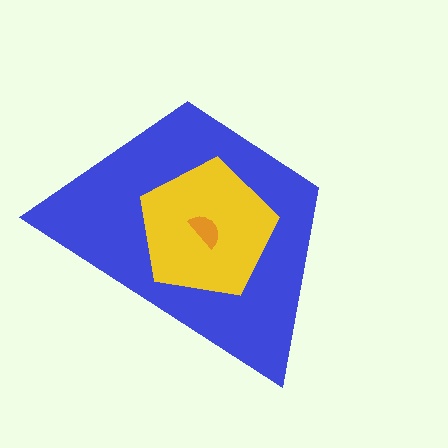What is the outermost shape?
The blue trapezoid.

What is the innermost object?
The orange semicircle.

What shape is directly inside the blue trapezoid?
The yellow pentagon.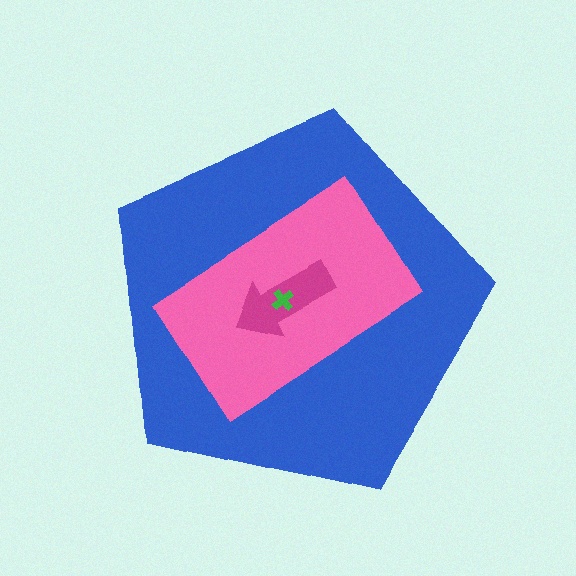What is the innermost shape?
The green cross.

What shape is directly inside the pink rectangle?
The magenta arrow.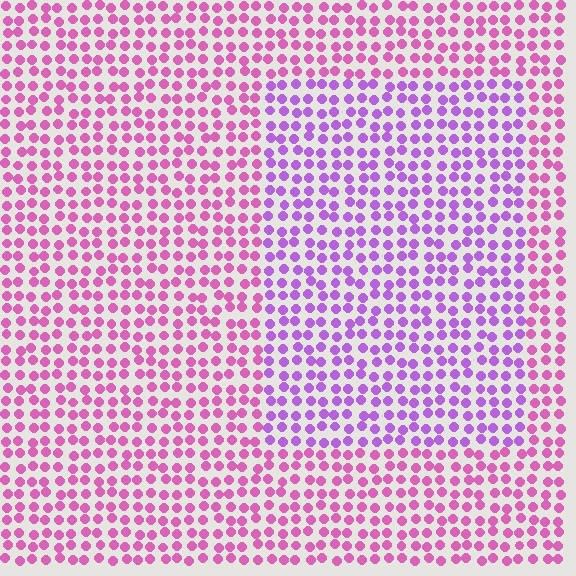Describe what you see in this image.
The image is filled with small pink elements in a uniform arrangement. A rectangle-shaped region is visible where the elements are tinted to a slightly different hue, forming a subtle color boundary.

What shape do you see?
I see a rectangle.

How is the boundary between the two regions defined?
The boundary is defined purely by a slight shift in hue (about 35 degrees). Spacing, size, and orientation are identical on both sides.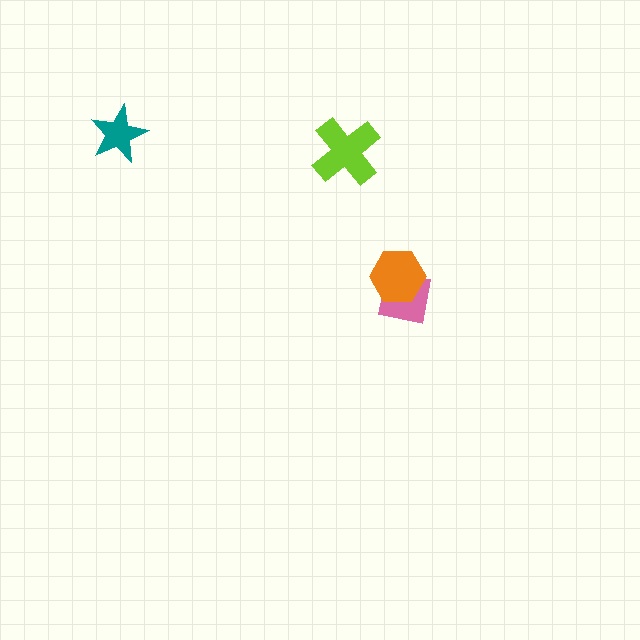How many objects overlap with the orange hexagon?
1 object overlaps with the orange hexagon.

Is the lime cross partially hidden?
No, no other shape covers it.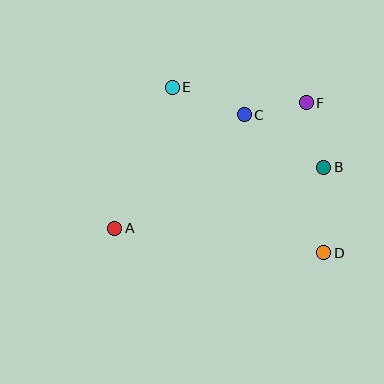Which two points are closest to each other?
Points C and F are closest to each other.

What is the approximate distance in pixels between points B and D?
The distance between B and D is approximately 86 pixels.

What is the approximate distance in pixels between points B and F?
The distance between B and F is approximately 67 pixels.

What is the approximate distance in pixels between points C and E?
The distance between C and E is approximately 77 pixels.